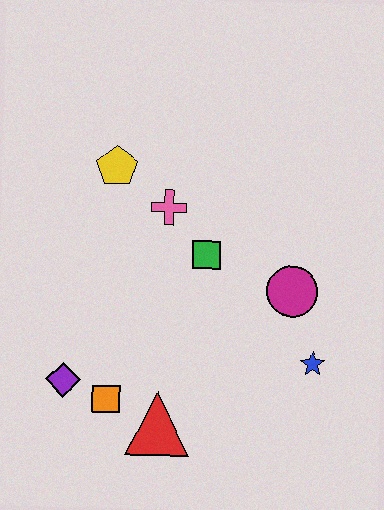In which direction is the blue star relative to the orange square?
The blue star is to the right of the orange square.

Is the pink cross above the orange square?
Yes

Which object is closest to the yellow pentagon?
The pink cross is closest to the yellow pentagon.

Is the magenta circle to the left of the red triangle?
No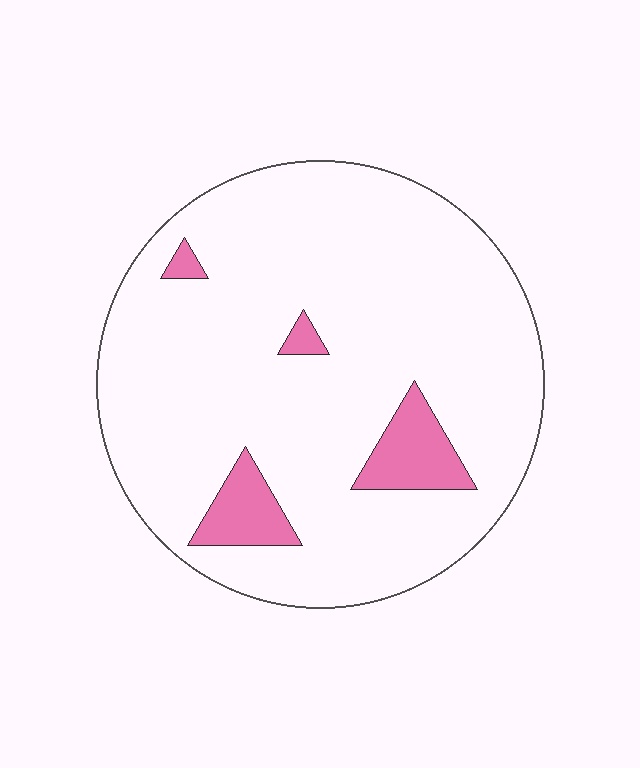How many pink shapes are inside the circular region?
4.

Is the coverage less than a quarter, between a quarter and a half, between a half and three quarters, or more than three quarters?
Less than a quarter.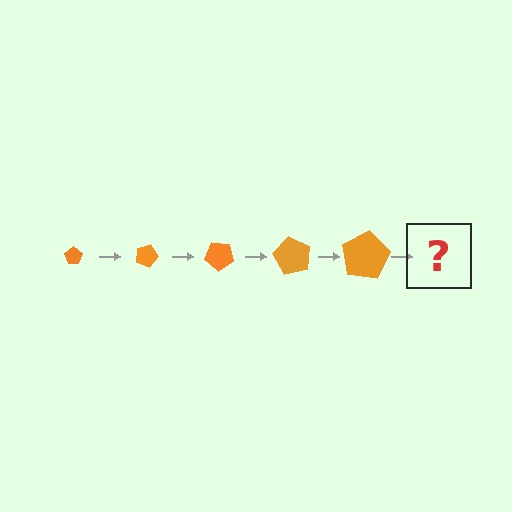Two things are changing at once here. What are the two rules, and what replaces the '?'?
The two rules are that the pentagon grows larger each step and it rotates 20 degrees each step. The '?' should be a pentagon, larger than the previous one and rotated 100 degrees from the start.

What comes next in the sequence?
The next element should be a pentagon, larger than the previous one and rotated 100 degrees from the start.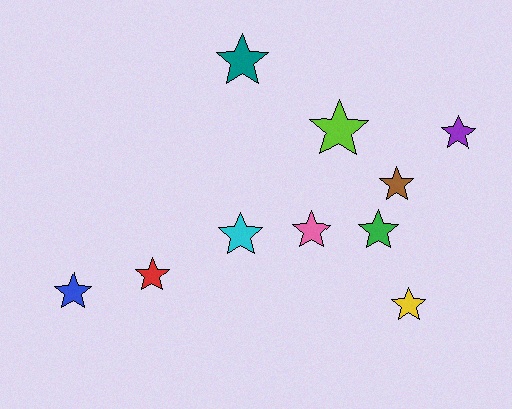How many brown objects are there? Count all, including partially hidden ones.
There is 1 brown object.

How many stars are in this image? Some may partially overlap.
There are 10 stars.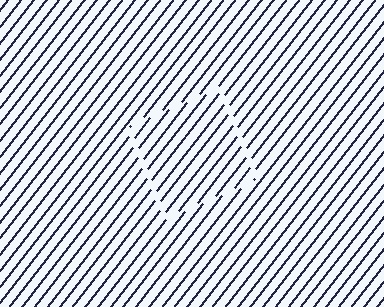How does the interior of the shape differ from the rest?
The interior of the shape contains the same grating, shifted by half a period — the contour is defined by the phase discontinuity where line-ends from the inner and outer gratings abut.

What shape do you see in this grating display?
An illusory square. The interior of the shape contains the same grating, shifted by half a period — the contour is defined by the phase discontinuity where line-ends from the inner and outer gratings abut.